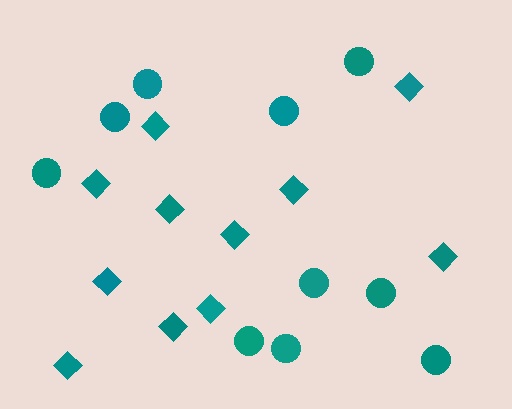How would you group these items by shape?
There are 2 groups: one group of circles (10) and one group of diamonds (11).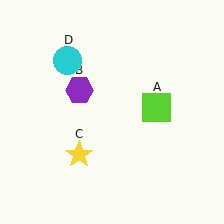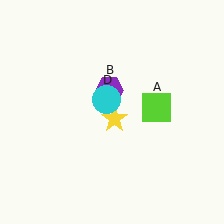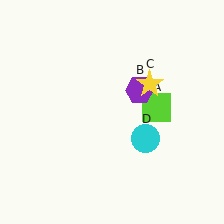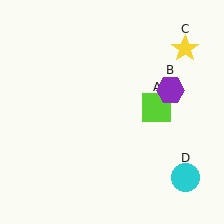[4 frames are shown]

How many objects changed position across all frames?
3 objects changed position: purple hexagon (object B), yellow star (object C), cyan circle (object D).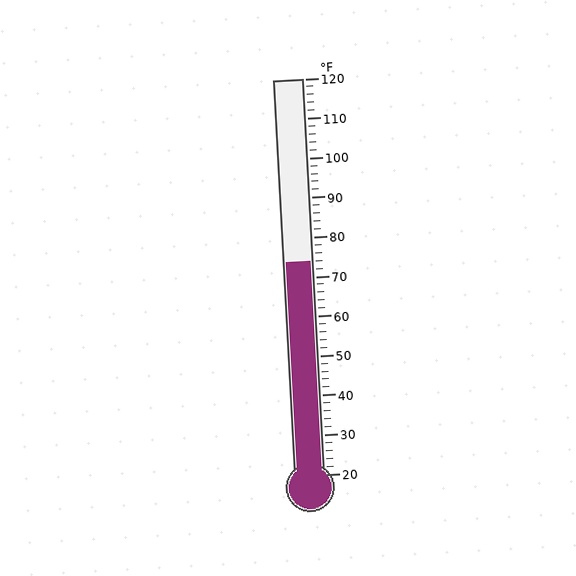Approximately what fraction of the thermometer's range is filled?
The thermometer is filled to approximately 55% of its range.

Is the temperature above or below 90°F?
The temperature is below 90°F.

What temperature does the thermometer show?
The thermometer shows approximately 74°F.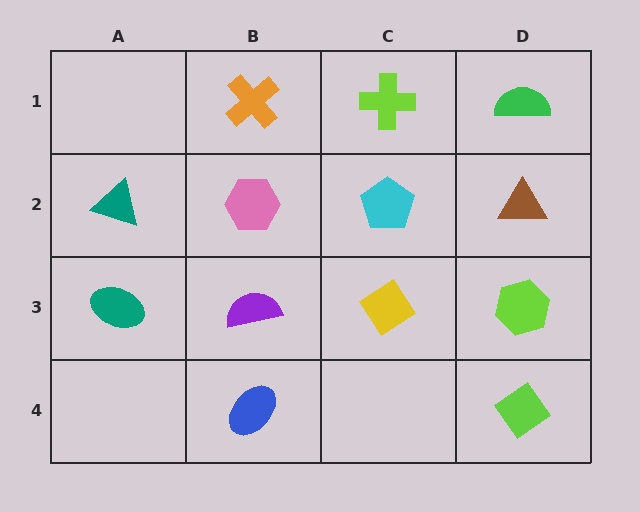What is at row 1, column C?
A lime cross.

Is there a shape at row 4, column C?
No, that cell is empty.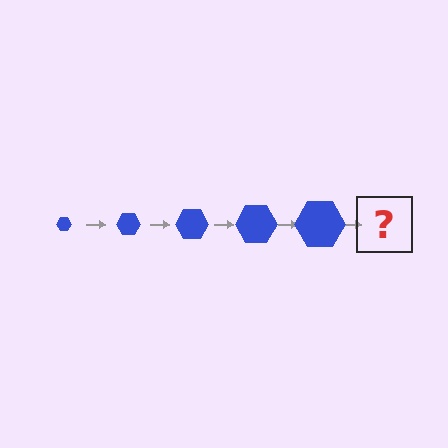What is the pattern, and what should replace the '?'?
The pattern is that the hexagon gets progressively larger each step. The '?' should be a blue hexagon, larger than the previous one.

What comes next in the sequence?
The next element should be a blue hexagon, larger than the previous one.